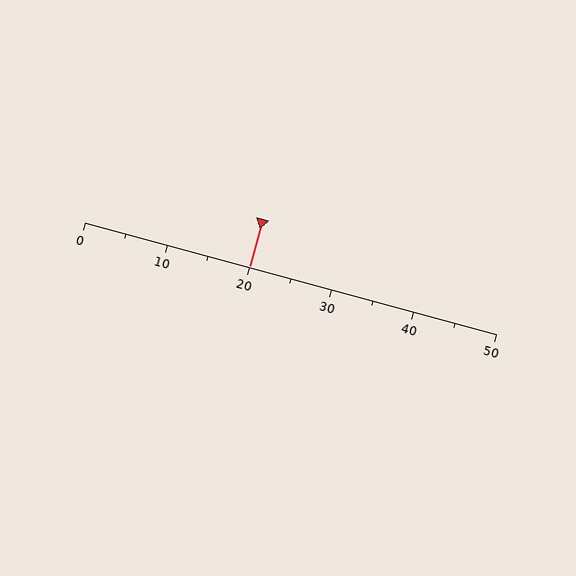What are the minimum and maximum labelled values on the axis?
The axis runs from 0 to 50.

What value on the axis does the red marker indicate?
The marker indicates approximately 20.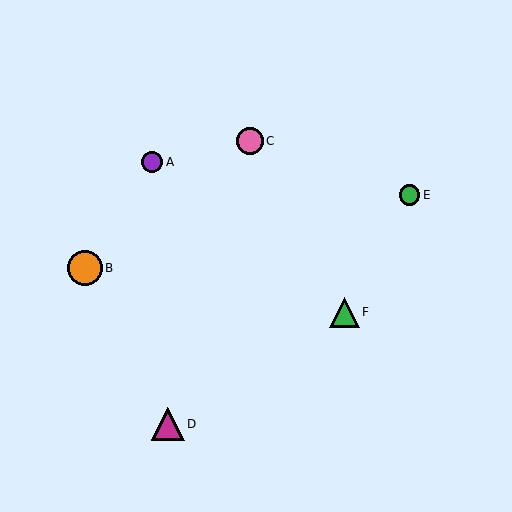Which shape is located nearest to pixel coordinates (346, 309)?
The green triangle (labeled F) at (344, 312) is nearest to that location.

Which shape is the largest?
The orange circle (labeled B) is the largest.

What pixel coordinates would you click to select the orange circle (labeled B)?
Click at (85, 268) to select the orange circle B.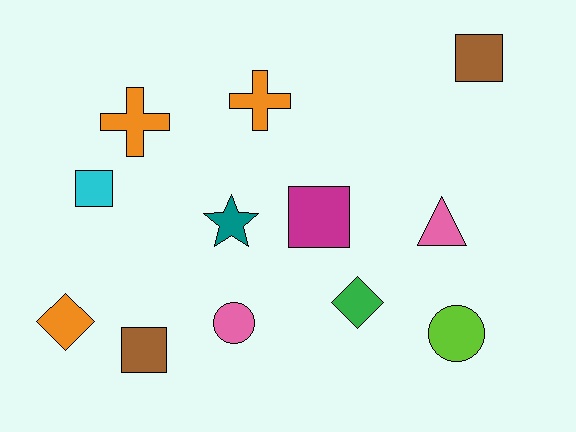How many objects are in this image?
There are 12 objects.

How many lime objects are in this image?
There is 1 lime object.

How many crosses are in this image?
There are 2 crosses.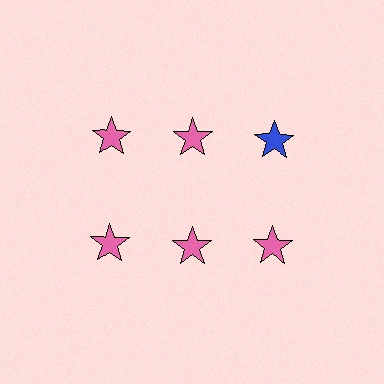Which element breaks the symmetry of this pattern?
The blue star in the top row, center column breaks the symmetry. All other shapes are pink stars.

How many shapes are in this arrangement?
There are 6 shapes arranged in a grid pattern.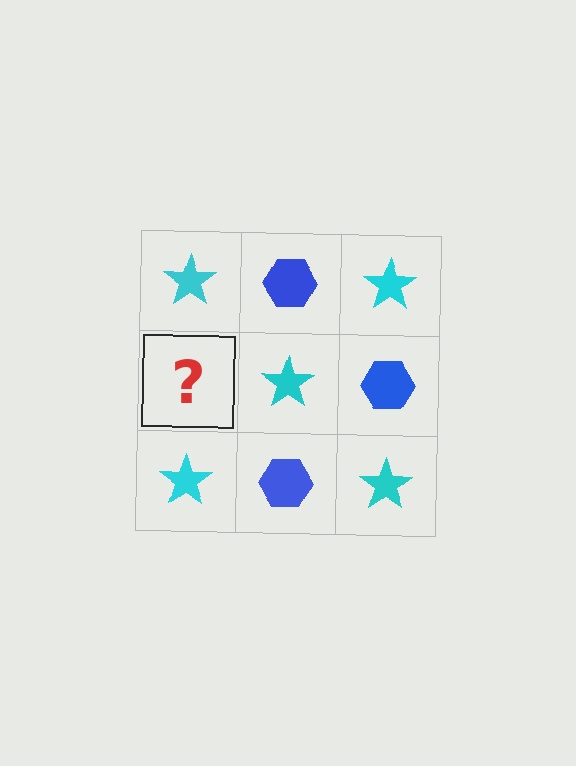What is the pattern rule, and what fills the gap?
The rule is that it alternates cyan star and blue hexagon in a checkerboard pattern. The gap should be filled with a blue hexagon.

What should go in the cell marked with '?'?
The missing cell should contain a blue hexagon.